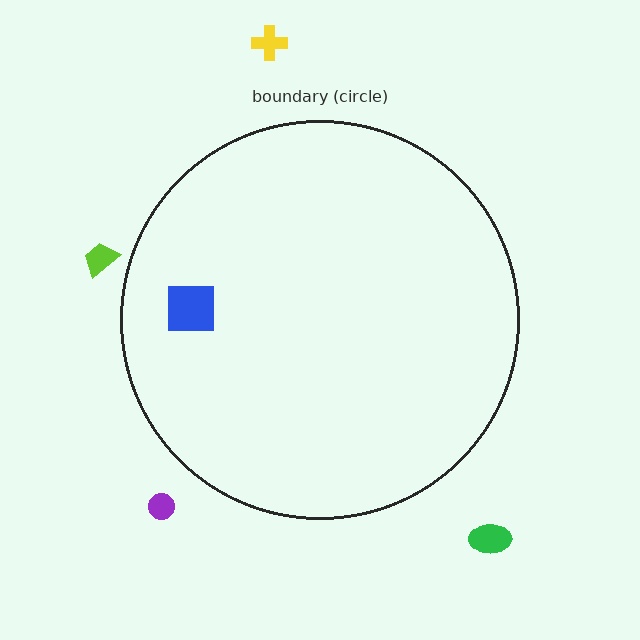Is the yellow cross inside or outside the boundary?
Outside.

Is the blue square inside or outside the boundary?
Inside.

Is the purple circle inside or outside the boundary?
Outside.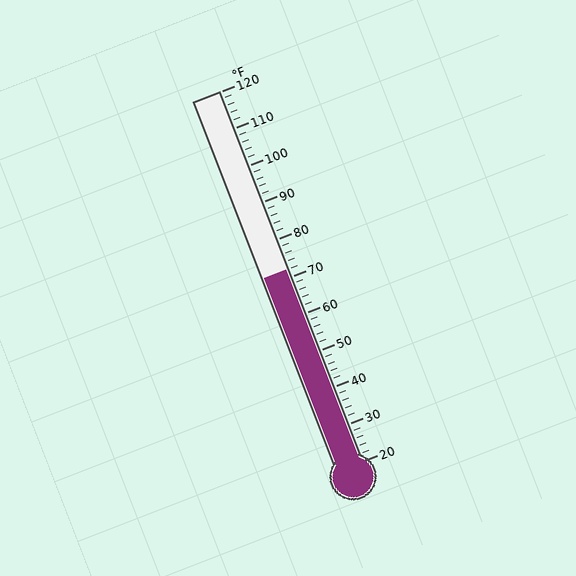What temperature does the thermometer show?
The thermometer shows approximately 72°F.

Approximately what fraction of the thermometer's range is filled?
The thermometer is filled to approximately 50% of its range.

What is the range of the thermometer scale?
The thermometer scale ranges from 20°F to 120°F.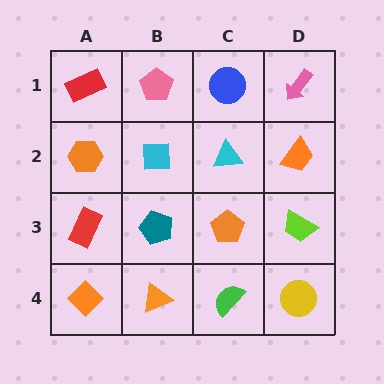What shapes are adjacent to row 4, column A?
A red rectangle (row 3, column A), an orange triangle (row 4, column B).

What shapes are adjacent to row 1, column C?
A cyan triangle (row 2, column C), a pink pentagon (row 1, column B), a pink arrow (row 1, column D).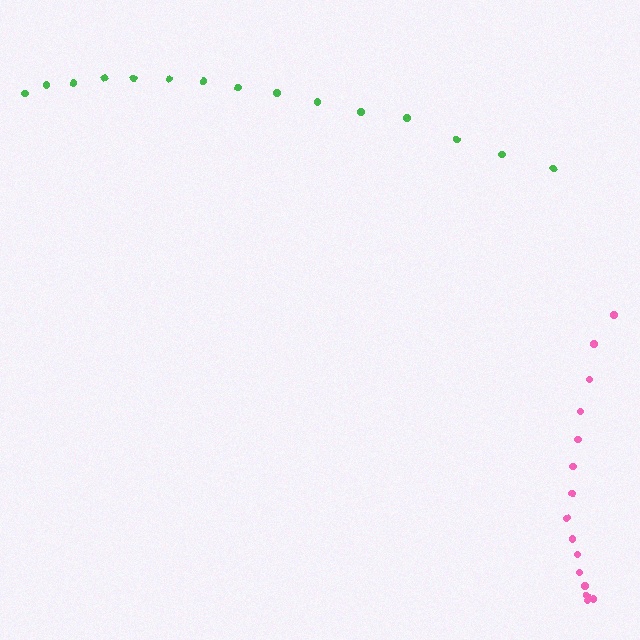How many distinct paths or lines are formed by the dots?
There are 2 distinct paths.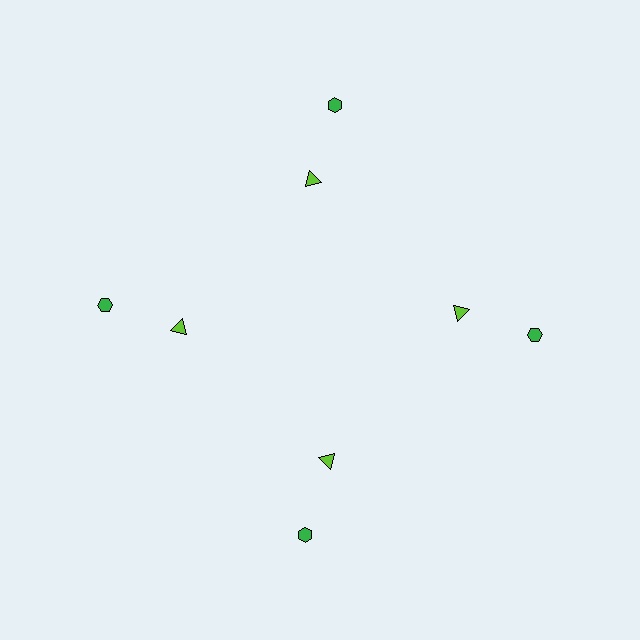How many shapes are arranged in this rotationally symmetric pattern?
There are 8 shapes, arranged in 4 groups of 2.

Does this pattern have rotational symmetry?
Yes, this pattern has 4-fold rotational symmetry. It looks the same after rotating 90 degrees around the center.